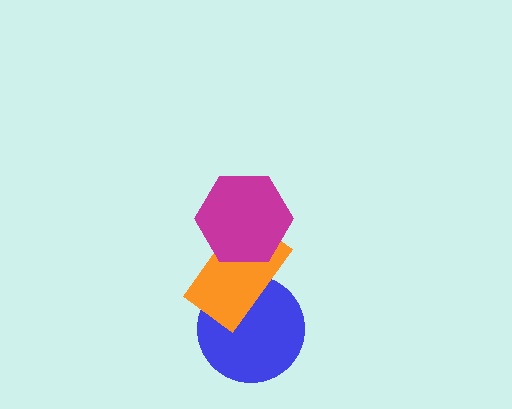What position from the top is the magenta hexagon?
The magenta hexagon is 1st from the top.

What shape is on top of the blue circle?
The orange rectangle is on top of the blue circle.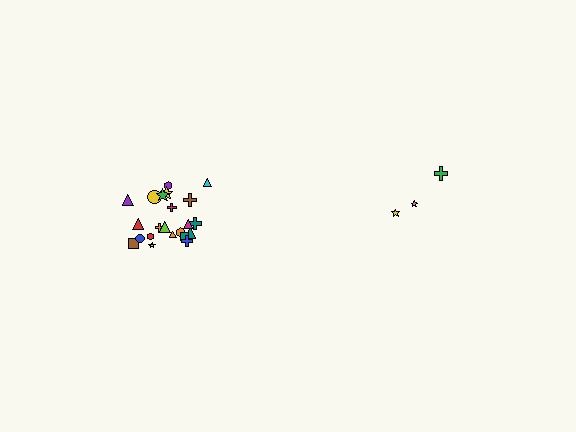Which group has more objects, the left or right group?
The left group.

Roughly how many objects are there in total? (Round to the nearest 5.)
Roughly 25 objects in total.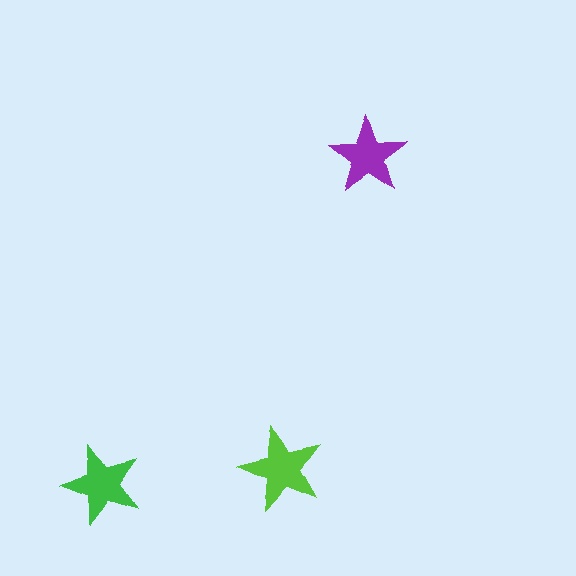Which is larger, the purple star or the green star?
The green one.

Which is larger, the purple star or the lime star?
The lime one.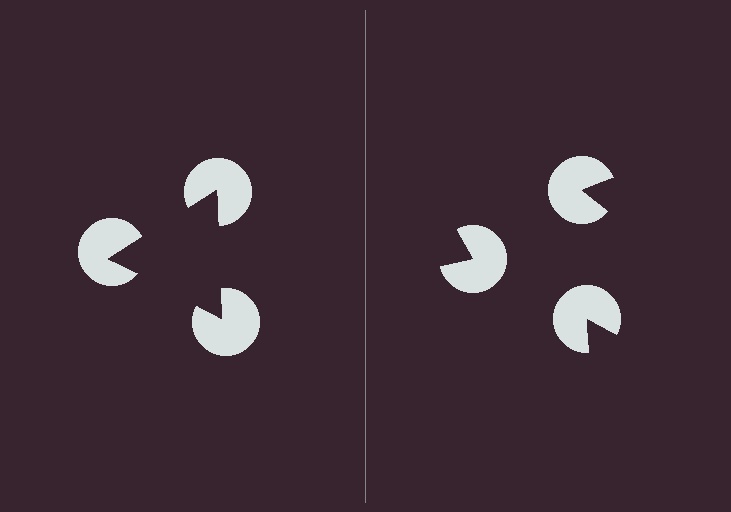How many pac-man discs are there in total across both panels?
6 — 3 on each side.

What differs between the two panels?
The pac-man discs are positioned identically on both sides; only the wedge orientations differ. On the left they align to a triangle; on the right they are misaligned.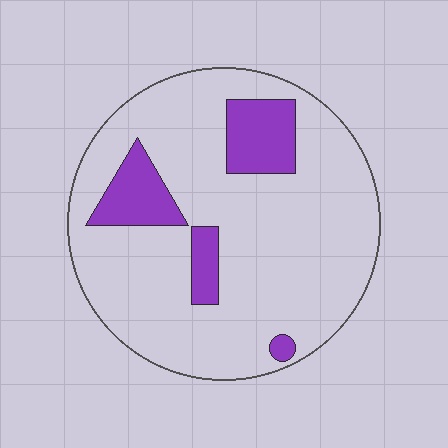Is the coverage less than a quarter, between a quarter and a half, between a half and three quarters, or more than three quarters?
Less than a quarter.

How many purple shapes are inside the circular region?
4.